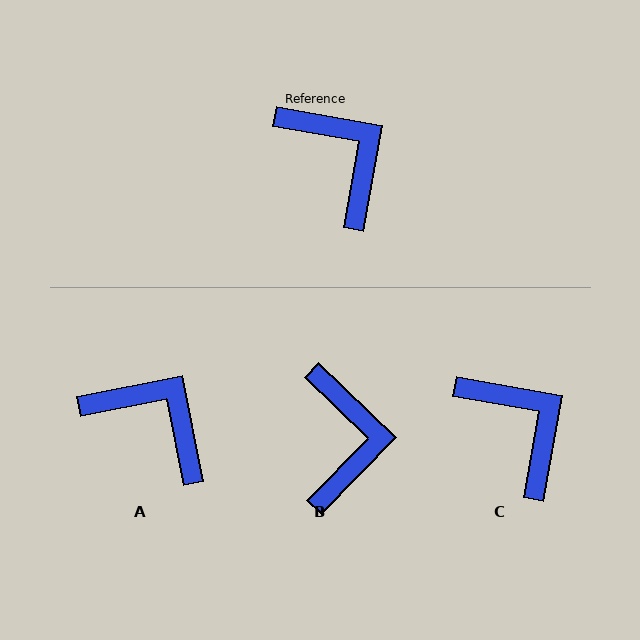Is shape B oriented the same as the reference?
No, it is off by about 34 degrees.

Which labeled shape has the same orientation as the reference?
C.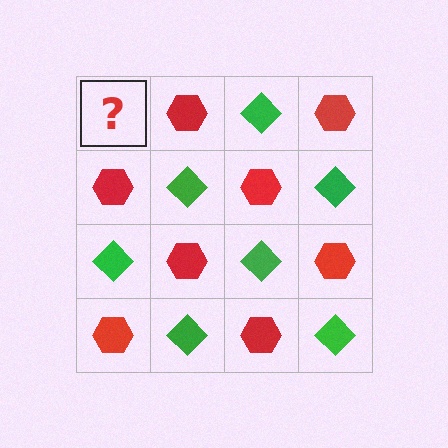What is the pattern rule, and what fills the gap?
The rule is that it alternates green diamond and red hexagon in a checkerboard pattern. The gap should be filled with a green diamond.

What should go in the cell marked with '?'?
The missing cell should contain a green diamond.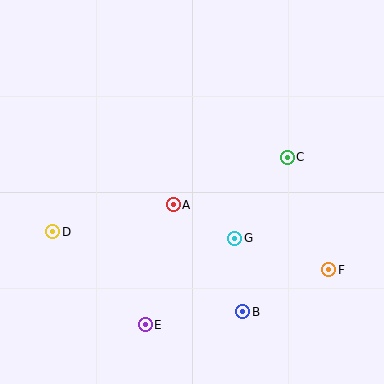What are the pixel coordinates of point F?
Point F is at (329, 270).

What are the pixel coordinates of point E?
Point E is at (145, 325).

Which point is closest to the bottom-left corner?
Point E is closest to the bottom-left corner.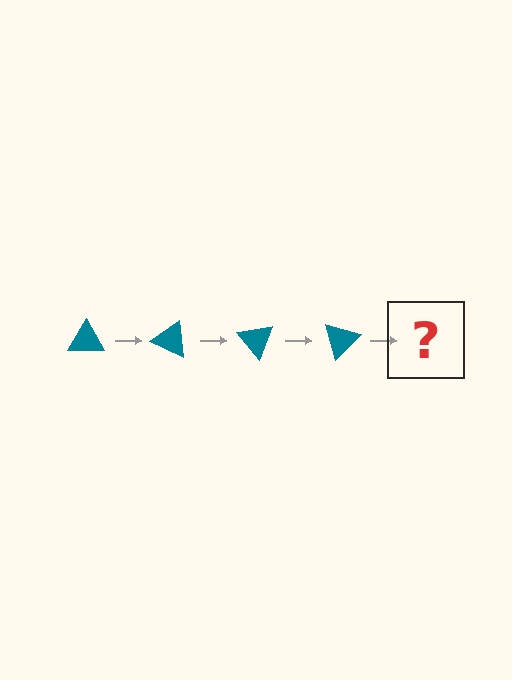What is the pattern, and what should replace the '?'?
The pattern is that the triangle rotates 25 degrees each step. The '?' should be a teal triangle rotated 100 degrees.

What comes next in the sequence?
The next element should be a teal triangle rotated 100 degrees.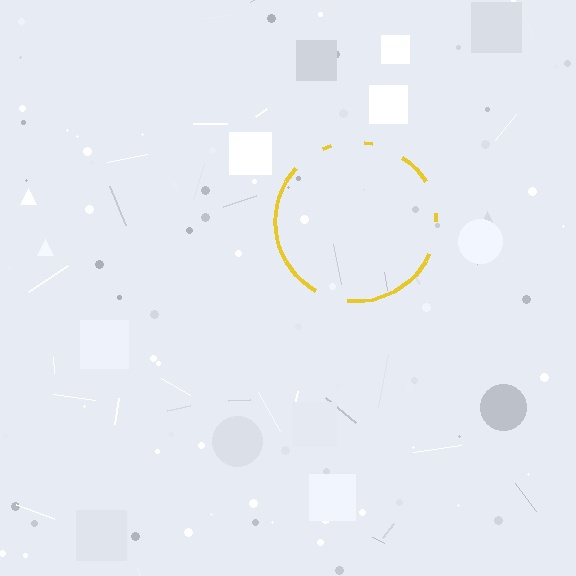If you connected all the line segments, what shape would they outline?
They would outline a circle.